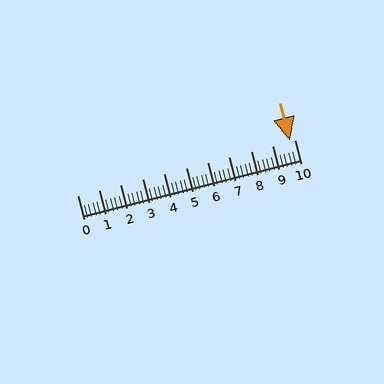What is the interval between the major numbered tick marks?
The major tick marks are spaced 1 units apart.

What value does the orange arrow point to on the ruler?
The orange arrow points to approximately 9.8.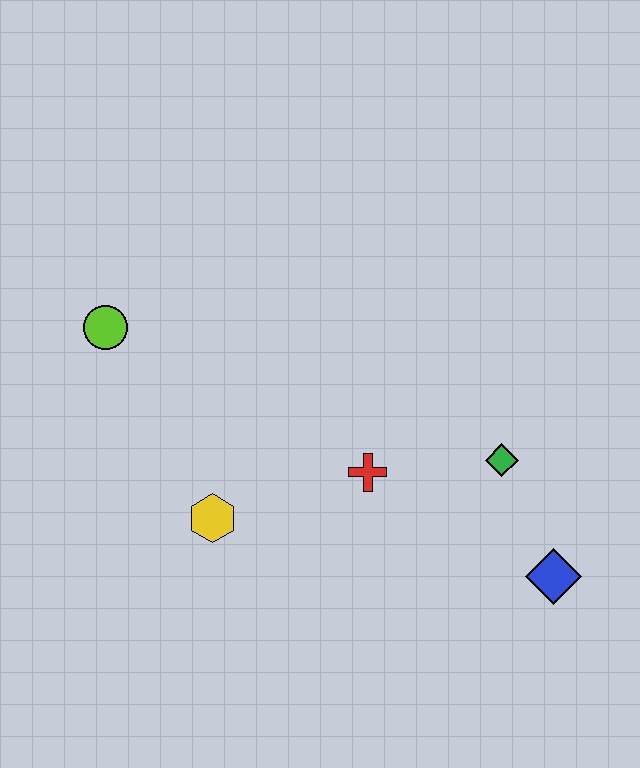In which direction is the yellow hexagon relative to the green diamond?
The yellow hexagon is to the left of the green diamond.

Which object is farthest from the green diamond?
The lime circle is farthest from the green diamond.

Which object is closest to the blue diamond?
The green diamond is closest to the blue diamond.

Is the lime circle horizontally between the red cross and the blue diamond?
No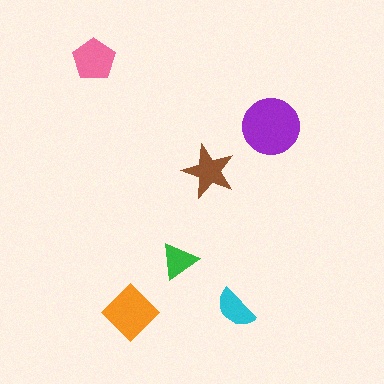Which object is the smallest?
The green triangle.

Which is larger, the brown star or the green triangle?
The brown star.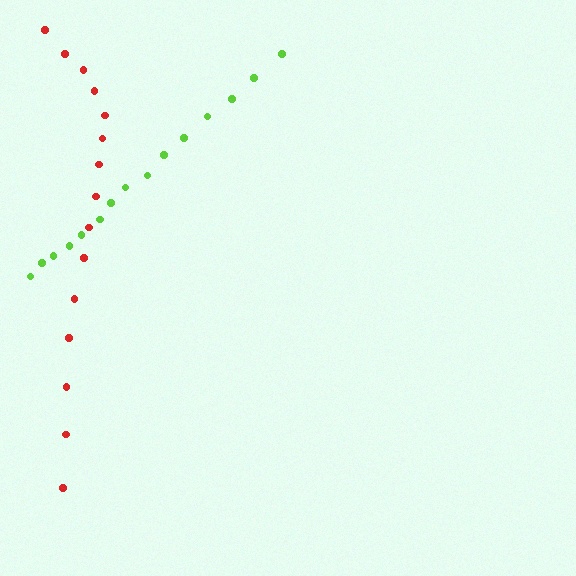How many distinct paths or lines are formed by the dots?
There are 2 distinct paths.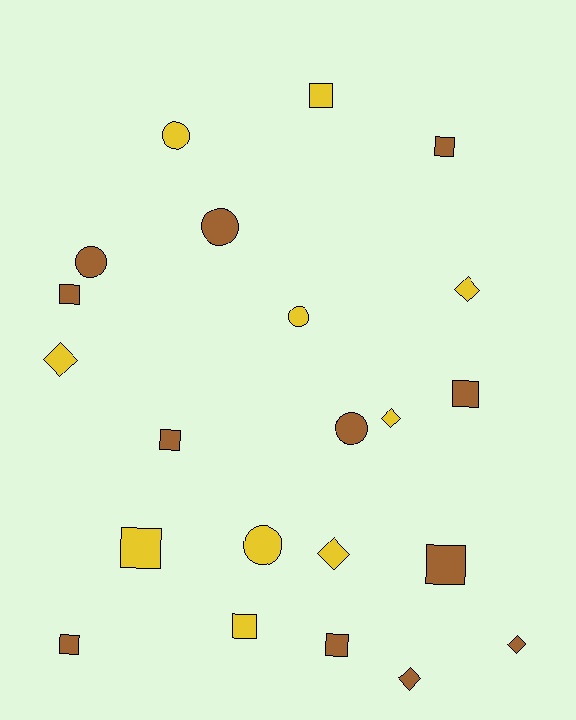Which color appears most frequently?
Brown, with 12 objects.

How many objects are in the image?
There are 22 objects.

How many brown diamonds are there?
There are 2 brown diamonds.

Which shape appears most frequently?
Square, with 10 objects.